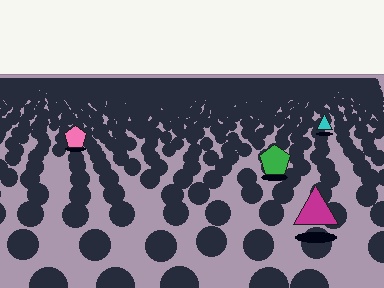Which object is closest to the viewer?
The magenta triangle is closest. The texture marks near it are larger and more spread out.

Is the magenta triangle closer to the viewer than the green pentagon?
Yes. The magenta triangle is closer — you can tell from the texture gradient: the ground texture is coarser near it.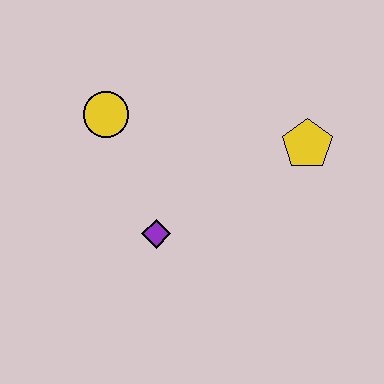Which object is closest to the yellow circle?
The purple diamond is closest to the yellow circle.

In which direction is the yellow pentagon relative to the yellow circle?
The yellow pentagon is to the right of the yellow circle.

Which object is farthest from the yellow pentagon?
The yellow circle is farthest from the yellow pentagon.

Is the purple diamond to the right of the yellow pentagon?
No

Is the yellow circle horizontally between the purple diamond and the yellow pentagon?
No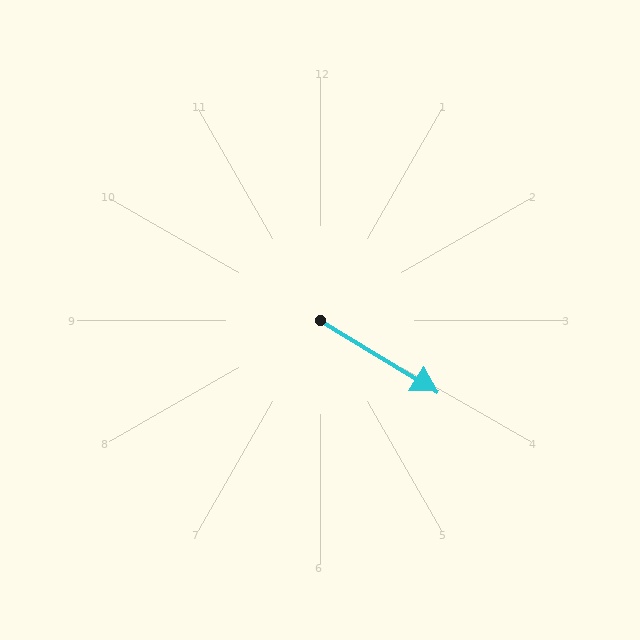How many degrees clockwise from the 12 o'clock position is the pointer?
Approximately 121 degrees.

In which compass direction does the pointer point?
Southeast.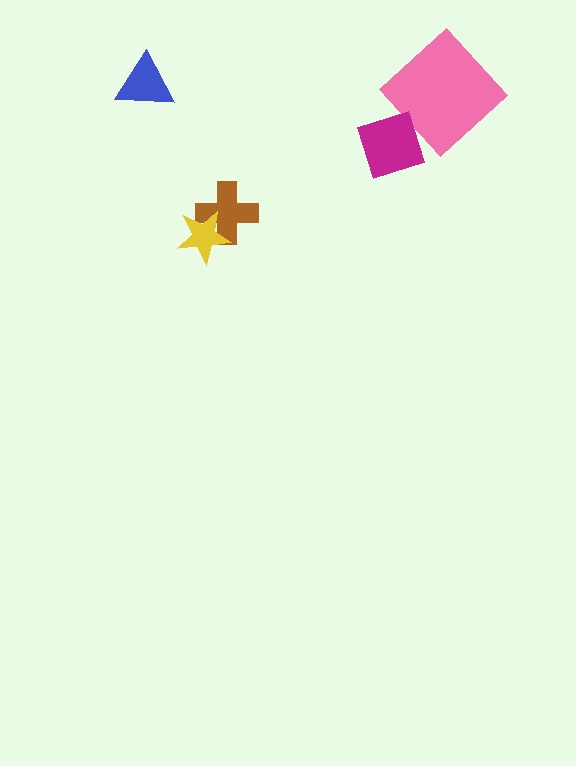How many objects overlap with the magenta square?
0 objects overlap with the magenta square.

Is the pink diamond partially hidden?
No, no other shape covers it.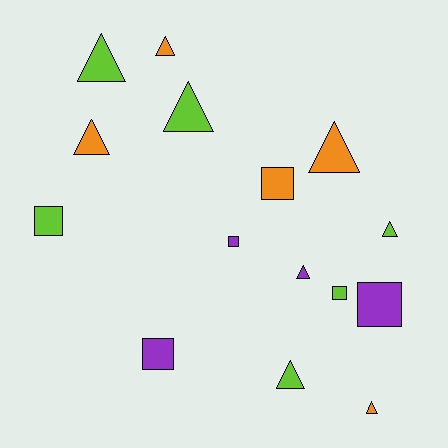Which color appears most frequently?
Lime, with 6 objects.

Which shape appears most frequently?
Triangle, with 9 objects.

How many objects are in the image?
There are 15 objects.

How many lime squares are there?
There are 2 lime squares.